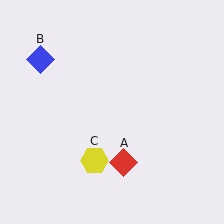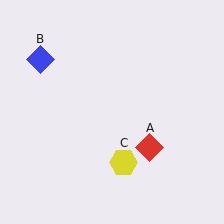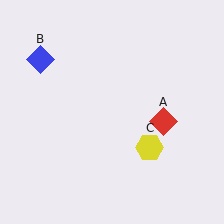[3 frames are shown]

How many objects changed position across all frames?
2 objects changed position: red diamond (object A), yellow hexagon (object C).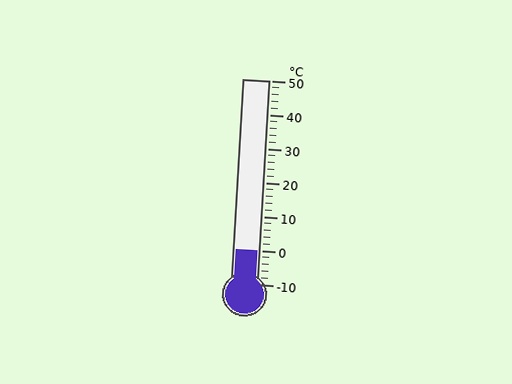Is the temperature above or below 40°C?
The temperature is below 40°C.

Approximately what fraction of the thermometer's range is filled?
The thermometer is filled to approximately 15% of its range.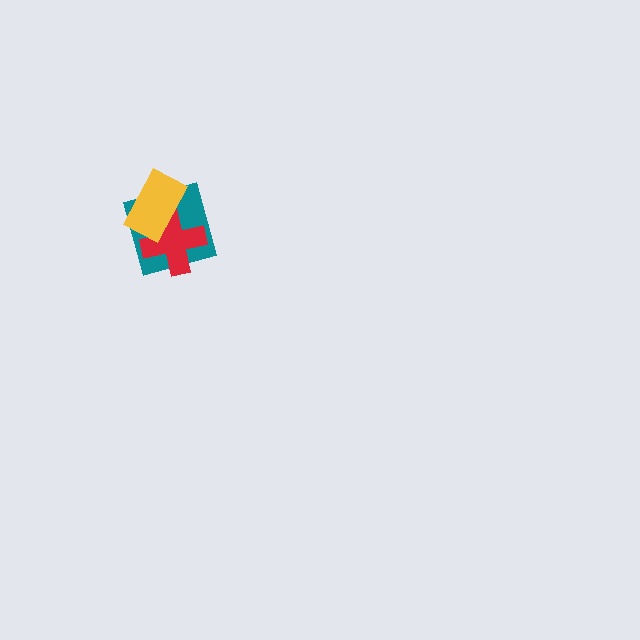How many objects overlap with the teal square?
2 objects overlap with the teal square.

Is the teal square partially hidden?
Yes, it is partially covered by another shape.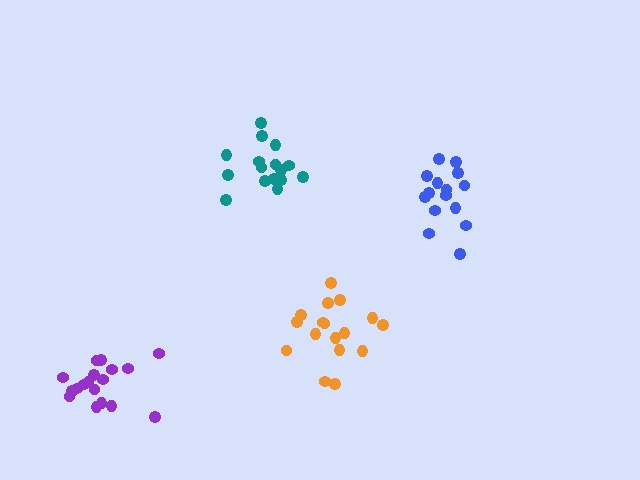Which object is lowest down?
The purple cluster is bottommost.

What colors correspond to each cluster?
The clusters are colored: blue, orange, teal, purple.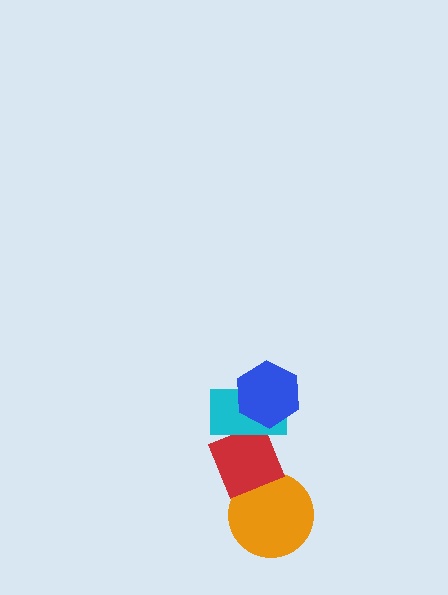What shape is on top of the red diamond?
The cyan rectangle is on top of the red diamond.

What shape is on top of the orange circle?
The red diamond is on top of the orange circle.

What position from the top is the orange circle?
The orange circle is 4th from the top.